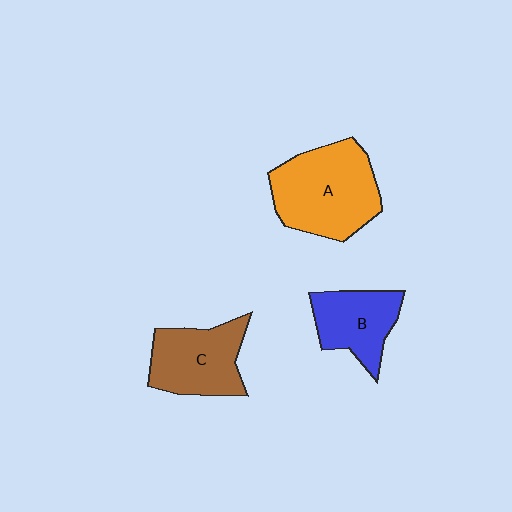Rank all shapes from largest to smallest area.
From largest to smallest: A (orange), C (brown), B (blue).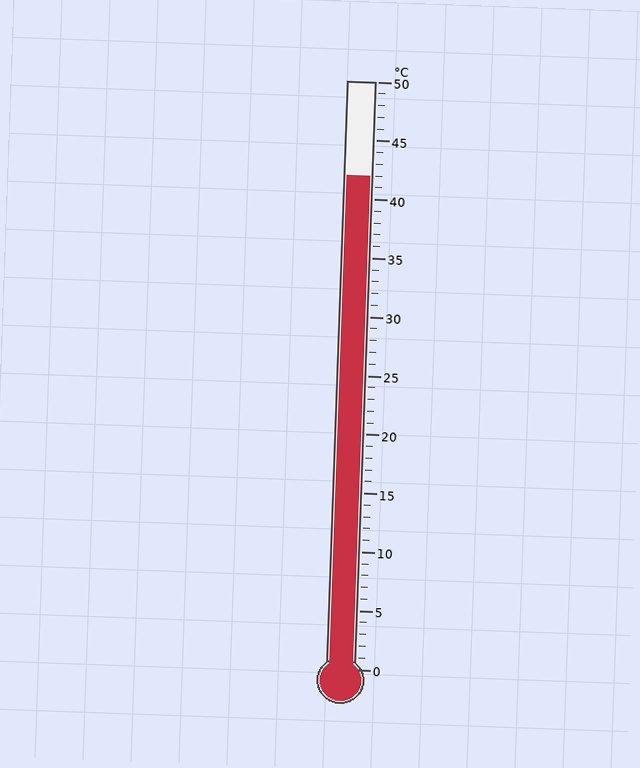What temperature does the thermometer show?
The thermometer shows approximately 42°C.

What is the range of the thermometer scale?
The thermometer scale ranges from 0°C to 50°C.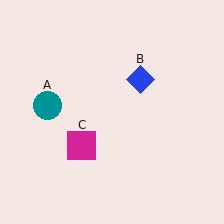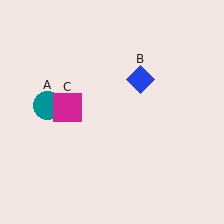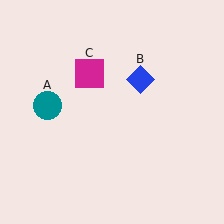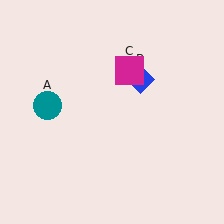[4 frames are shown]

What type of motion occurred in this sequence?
The magenta square (object C) rotated clockwise around the center of the scene.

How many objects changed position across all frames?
1 object changed position: magenta square (object C).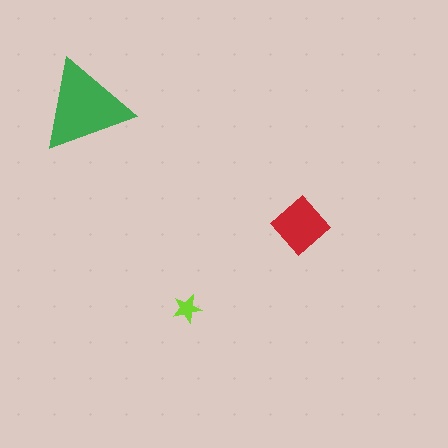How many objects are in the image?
There are 3 objects in the image.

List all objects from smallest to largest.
The lime star, the red diamond, the green triangle.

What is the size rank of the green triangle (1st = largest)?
1st.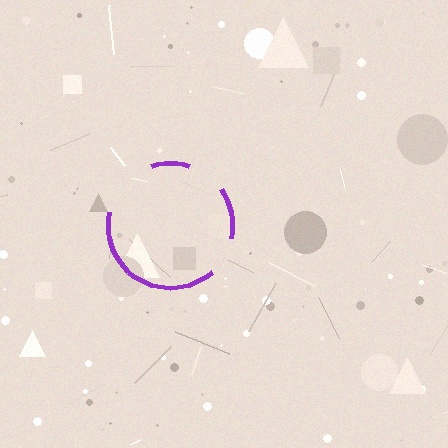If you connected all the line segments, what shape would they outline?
They would outline a circle.